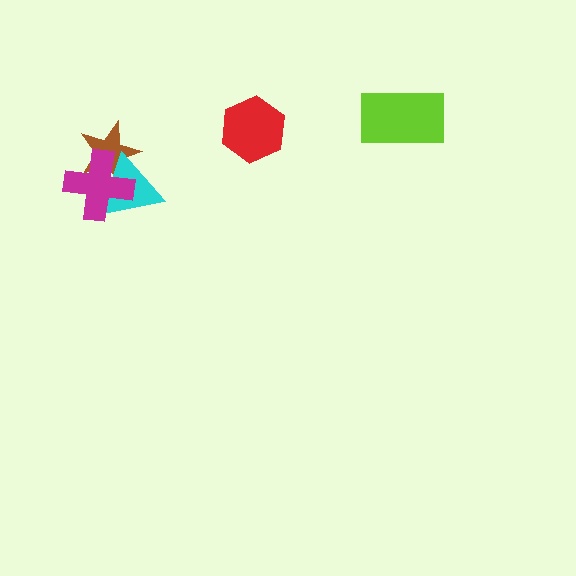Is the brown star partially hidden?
Yes, it is partially covered by another shape.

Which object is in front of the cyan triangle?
The magenta cross is in front of the cyan triangle.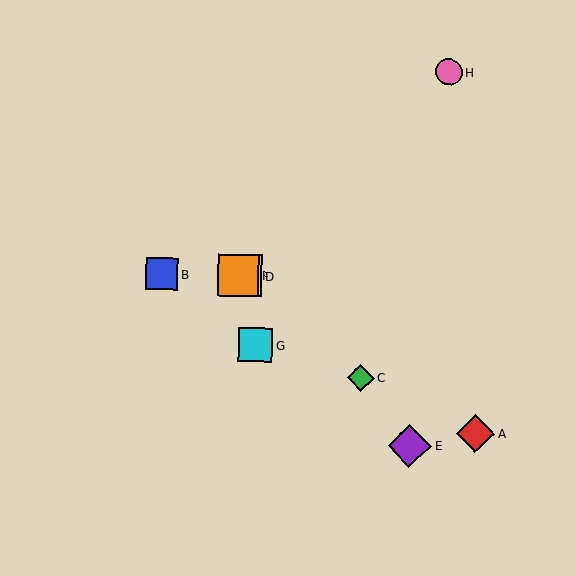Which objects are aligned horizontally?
Objects B, D, F are aligned horizontally.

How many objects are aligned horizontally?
3 objects (B, D, F) are aligned horizontally.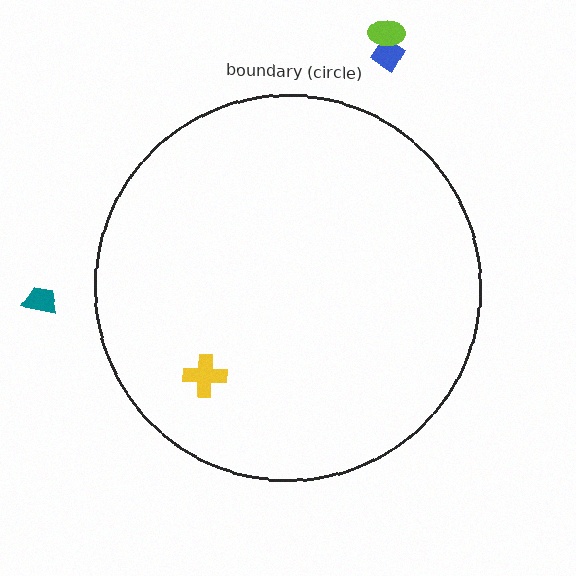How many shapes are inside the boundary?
1 inside, 3 outside.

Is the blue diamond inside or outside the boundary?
Outside.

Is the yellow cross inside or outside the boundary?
Inside.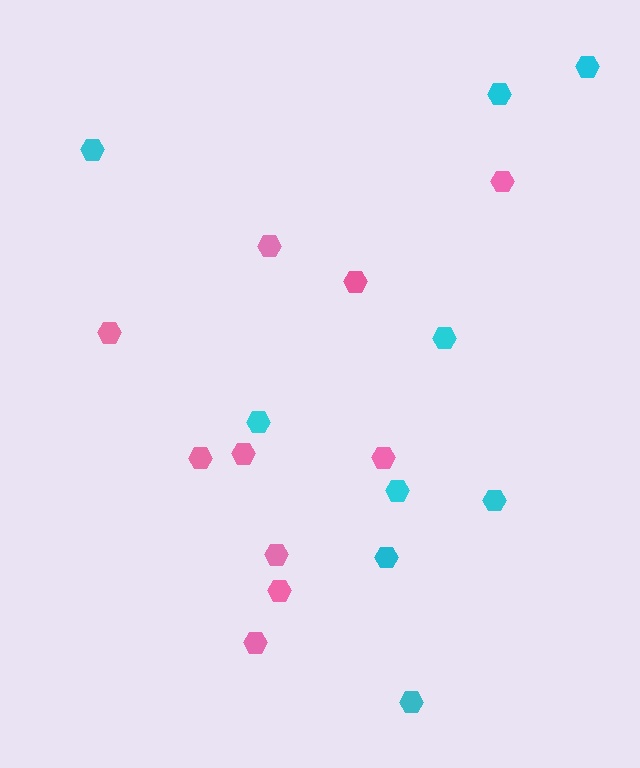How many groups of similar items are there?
There are 2 groups: one group of pink hexagons (10) and one group of cyan hexagons (9).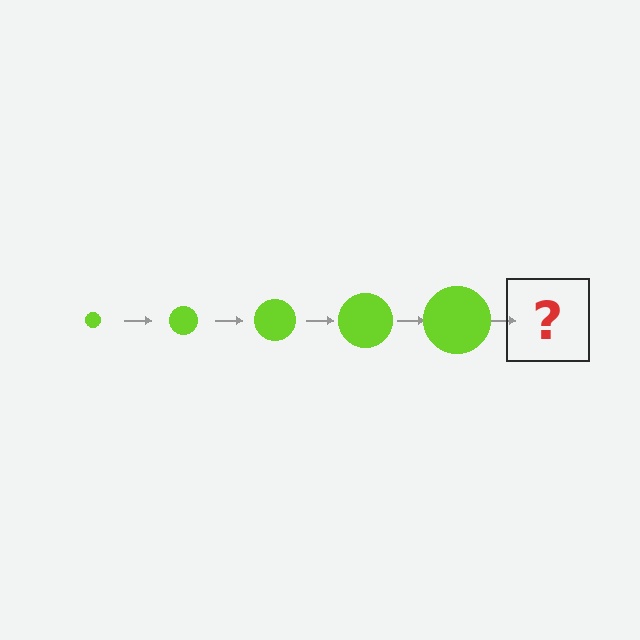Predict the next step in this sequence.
The next step is a lime circle, larger than the previous one.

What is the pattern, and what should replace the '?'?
The pattern is that the circle gets progressively larger each step. The '?' should be a lime circle, larger than the previous one.